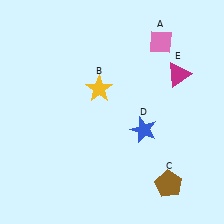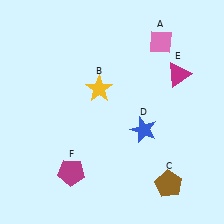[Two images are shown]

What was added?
A magenta pentagon (F) was added in Image 2.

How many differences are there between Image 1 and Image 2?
There is 1 difference between the two images.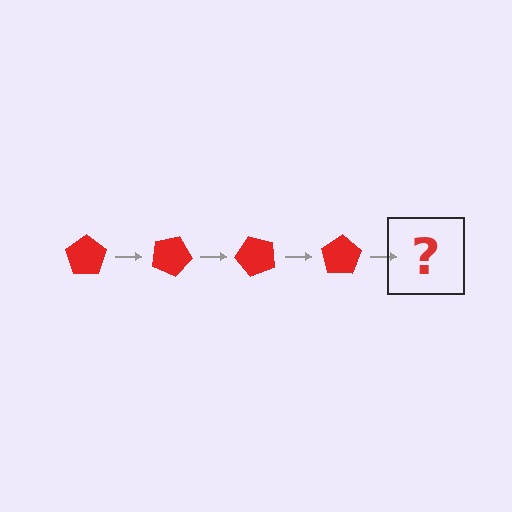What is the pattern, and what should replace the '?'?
The pattern is that the pentagon rotates 25 degrees each step. The '?' should be a red pentagon rotated 100 degrees.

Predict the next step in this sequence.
The next step is a red pentagon rotated 100 degrees.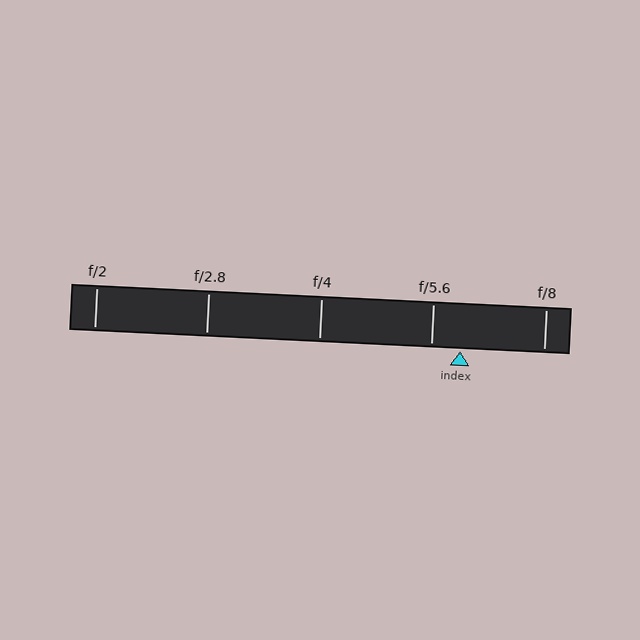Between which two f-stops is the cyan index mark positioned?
The index mark is between f/5.6 and f/8.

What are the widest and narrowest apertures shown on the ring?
The widest aperture shown is f/2 and the narrowest is f/8.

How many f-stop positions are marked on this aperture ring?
There are 5 f-stop positions marked.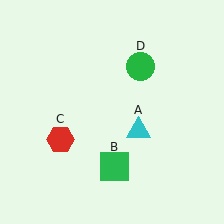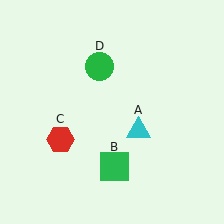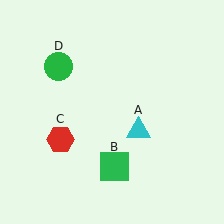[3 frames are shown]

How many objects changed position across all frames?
1 object changed position: green circle (object D).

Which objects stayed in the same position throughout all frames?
Cyan triangle (object A) and green square (object B) and red hexagon (object C) remained stationary.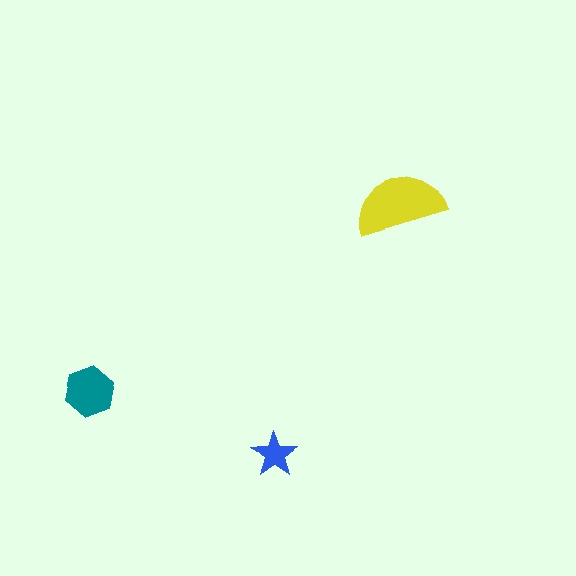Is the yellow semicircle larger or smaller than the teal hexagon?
Larger.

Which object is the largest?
The yellow semicircle.